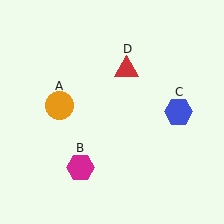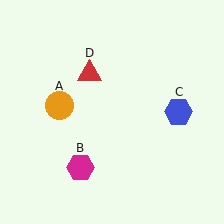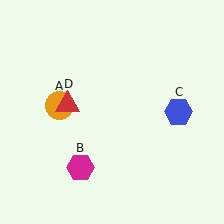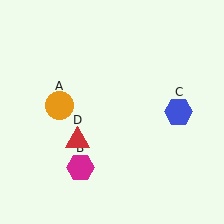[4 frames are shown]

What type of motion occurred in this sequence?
The red triangle (object D) rotated counterclockwise around the center of the scene.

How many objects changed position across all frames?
1 object changed position: red triangle (object D).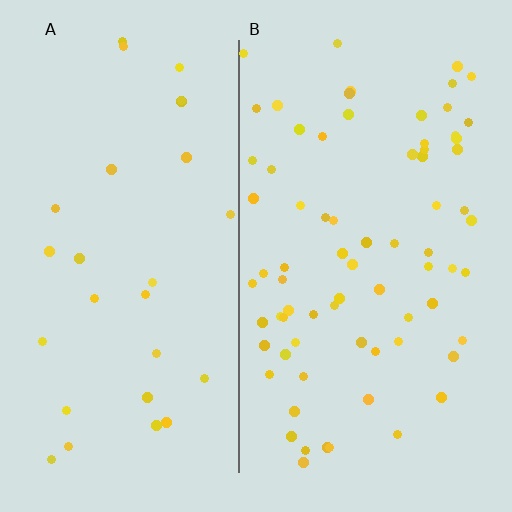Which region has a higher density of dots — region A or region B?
B (the right).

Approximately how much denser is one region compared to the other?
Approximately 2.7× — region B over region A.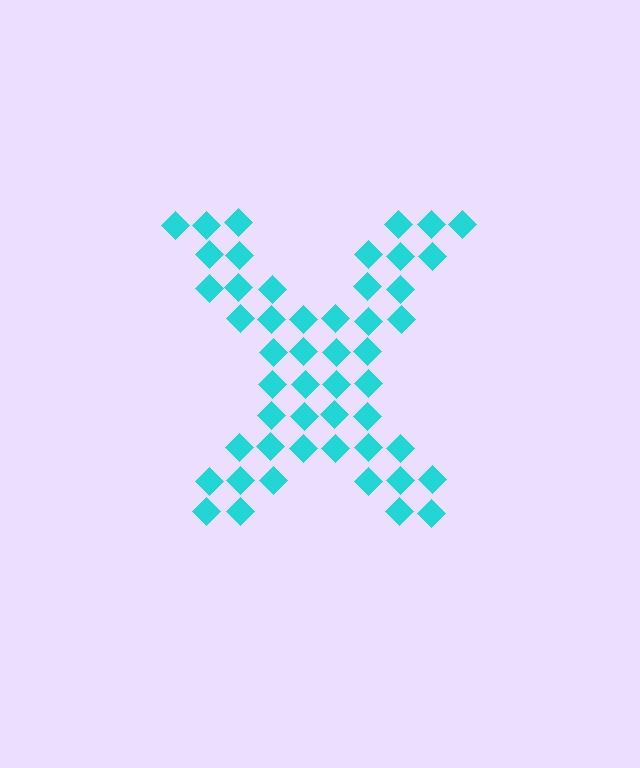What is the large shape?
The large shape is the letter X.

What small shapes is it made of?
It is made of small diamonds.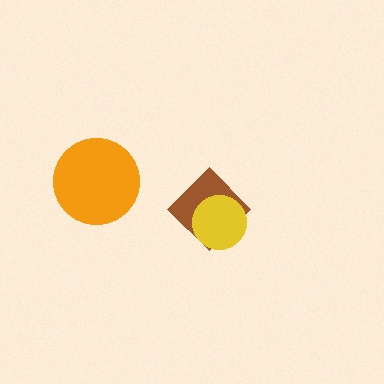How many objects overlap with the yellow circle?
1 object overlaps with the yellow circle.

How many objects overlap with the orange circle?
0 objects overlap with the orange circle.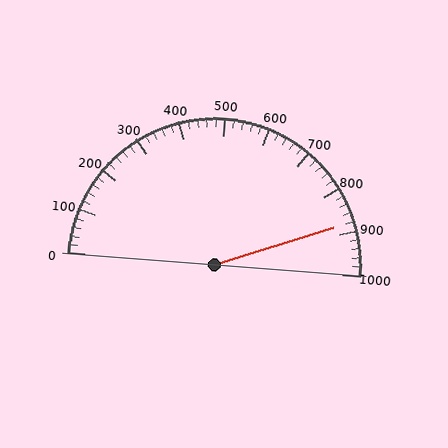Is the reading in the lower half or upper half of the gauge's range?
The reading is in the upper half of the range (0 to 1000).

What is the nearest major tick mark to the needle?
The nearest major tick mark is 900.